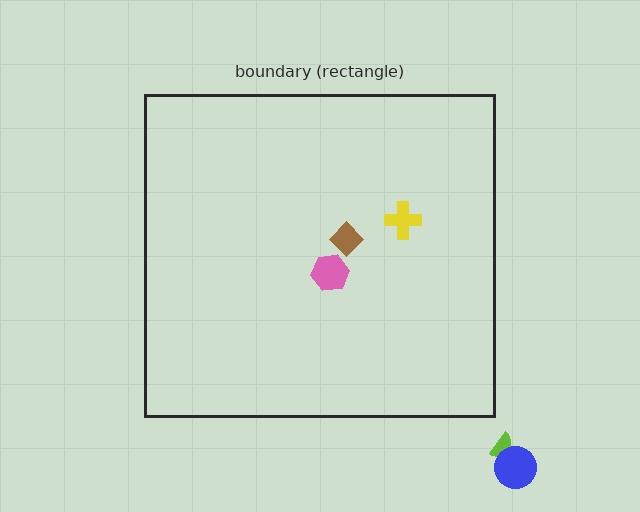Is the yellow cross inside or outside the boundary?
Inside.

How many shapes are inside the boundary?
3 inside, 2 outside.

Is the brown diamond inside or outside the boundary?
Inside.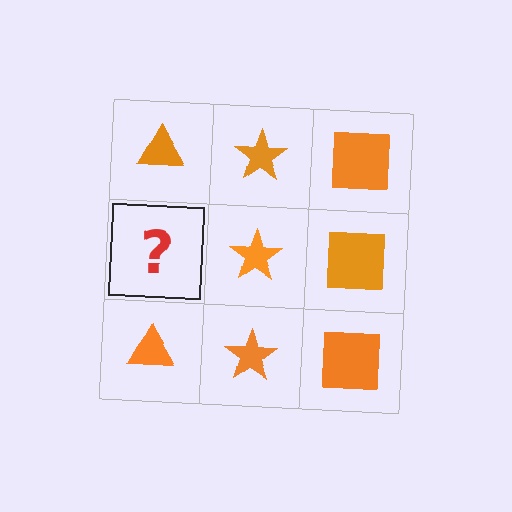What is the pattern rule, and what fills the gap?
The rule is that each column has a consistent shape. The gap should be filled with an orange triangle.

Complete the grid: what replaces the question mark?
The question mark should be replaced with an orange triangle.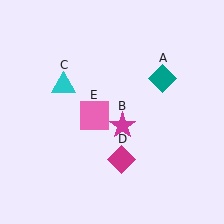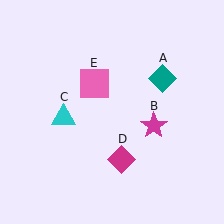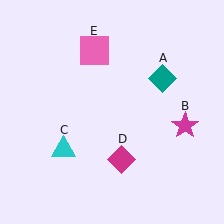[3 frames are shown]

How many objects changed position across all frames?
3 objects changed position: magenta star (object B), cyan triangle (object C), pink square (object E).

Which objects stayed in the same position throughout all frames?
Teal diamond (object A) and magenta diamond (object D) remained stationary.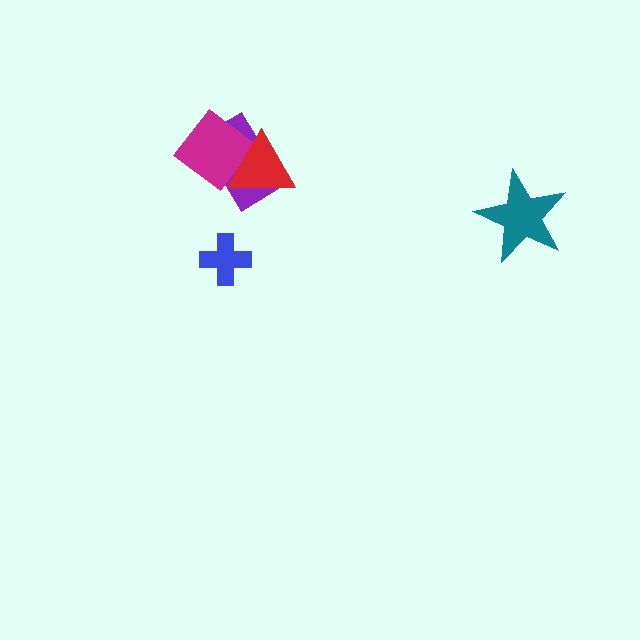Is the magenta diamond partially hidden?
Yes, it is partially covered by another shape.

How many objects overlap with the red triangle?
2 objects overlap with the red triangle.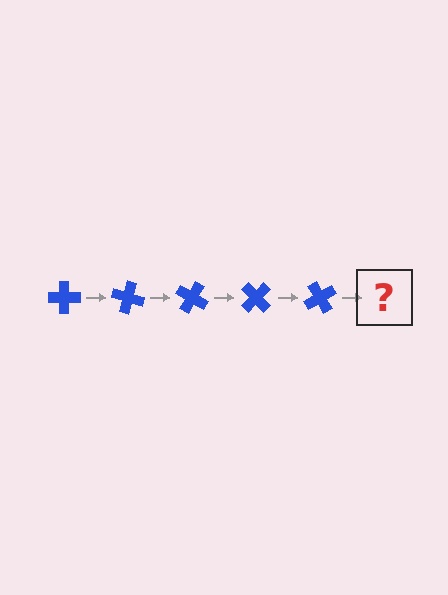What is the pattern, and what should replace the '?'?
The pattern is that the cross rotates 15 degrees each step. The '?' should be a blue cross rotated 75 degrees.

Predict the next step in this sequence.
The next step is a blue cross rotated 75 degrees.